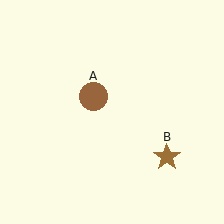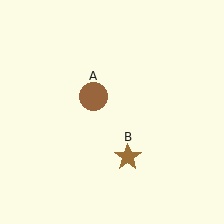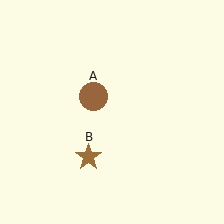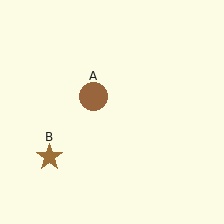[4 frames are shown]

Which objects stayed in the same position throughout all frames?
Brown circle (object A) remained stationary.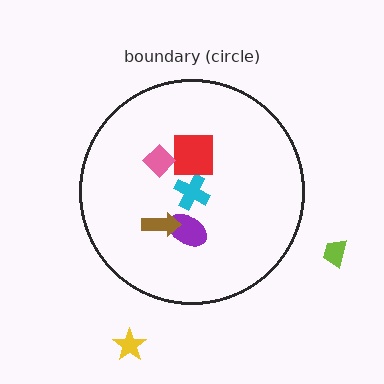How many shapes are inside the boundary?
5 inside, 2 outside.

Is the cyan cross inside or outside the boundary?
Inside.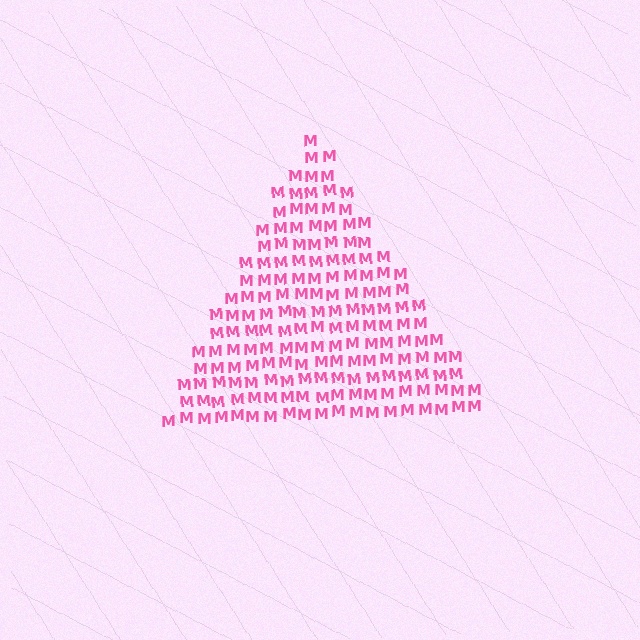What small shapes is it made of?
It is made of small letter M's.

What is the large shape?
The large shape is a triangle.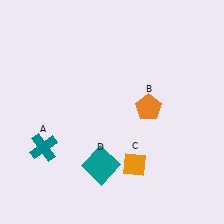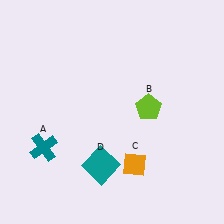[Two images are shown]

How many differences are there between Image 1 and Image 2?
There is 1 difference between the two images.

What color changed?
The pentagon (B) changed from orange in Image 1 to lime in Image 2.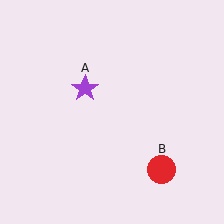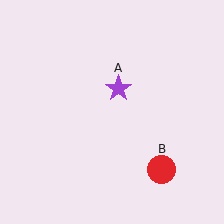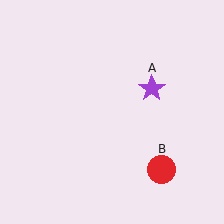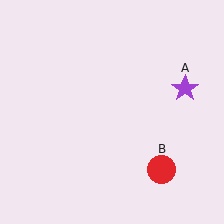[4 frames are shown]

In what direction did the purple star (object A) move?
The purple star (object A) moved right.